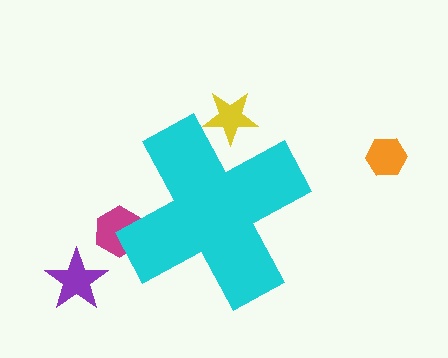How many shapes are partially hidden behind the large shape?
2 shapes are partially hidden.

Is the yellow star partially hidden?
Yes, the yellow star is partially hidden behind the cyan cross.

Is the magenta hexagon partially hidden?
Yes, the magenta hexagon is partially hidden behind the cyan cross.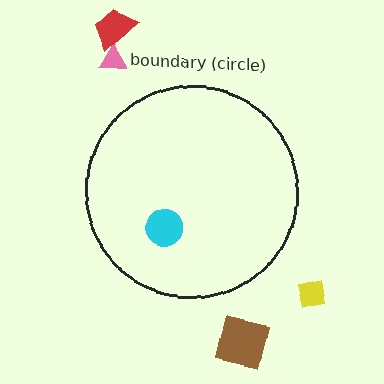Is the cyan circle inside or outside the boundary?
Inside.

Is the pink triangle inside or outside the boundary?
Outside.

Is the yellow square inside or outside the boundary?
Outside.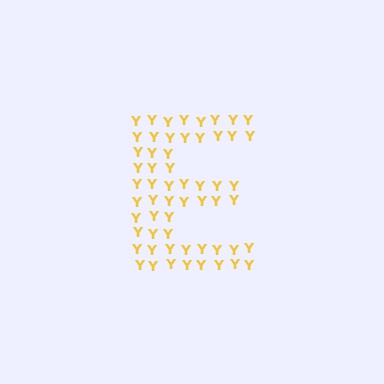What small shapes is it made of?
It is made of small letter Y's.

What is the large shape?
The large shape is the letter E.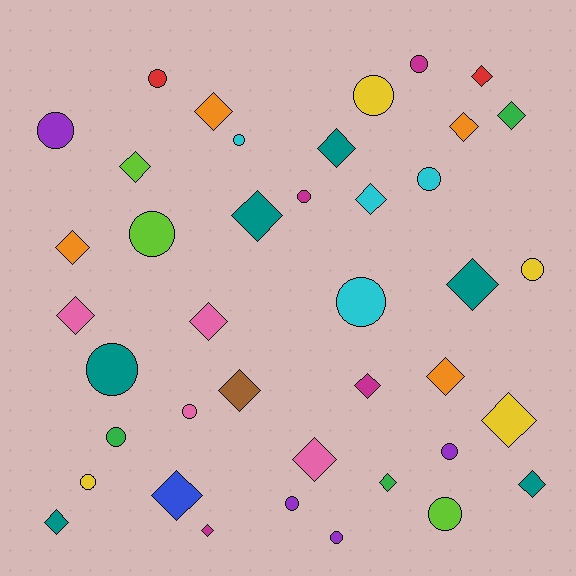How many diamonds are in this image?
There are 22 diamonds.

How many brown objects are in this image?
There is 1 brown object.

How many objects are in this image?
There are 40 objects.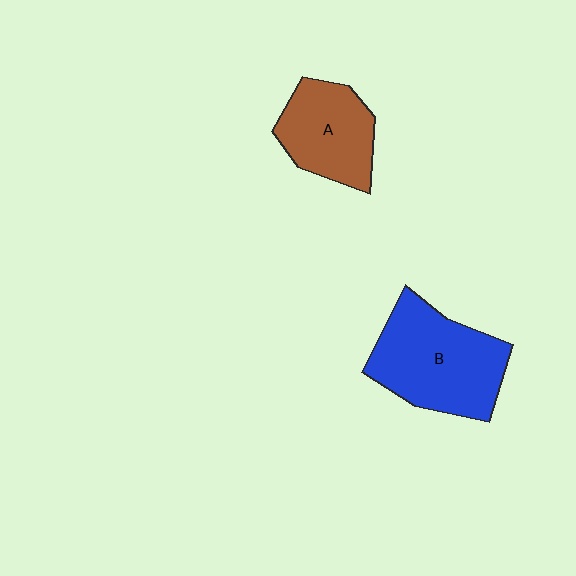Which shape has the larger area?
Shape B (blue).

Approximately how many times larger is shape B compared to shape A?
Approximately 1.5 times.